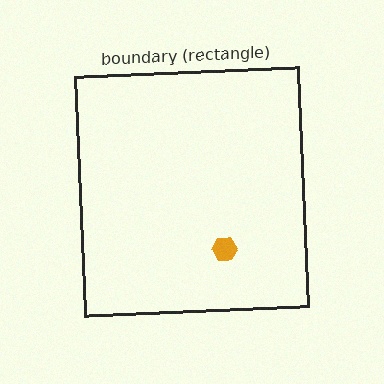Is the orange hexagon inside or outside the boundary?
Inside.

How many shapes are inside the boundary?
1 inside, 0 outside.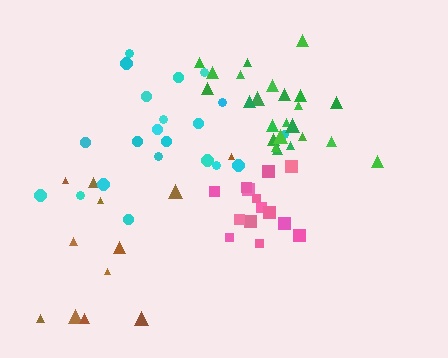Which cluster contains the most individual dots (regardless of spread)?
Green (24).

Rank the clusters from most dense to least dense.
green, pink, cyan, brown.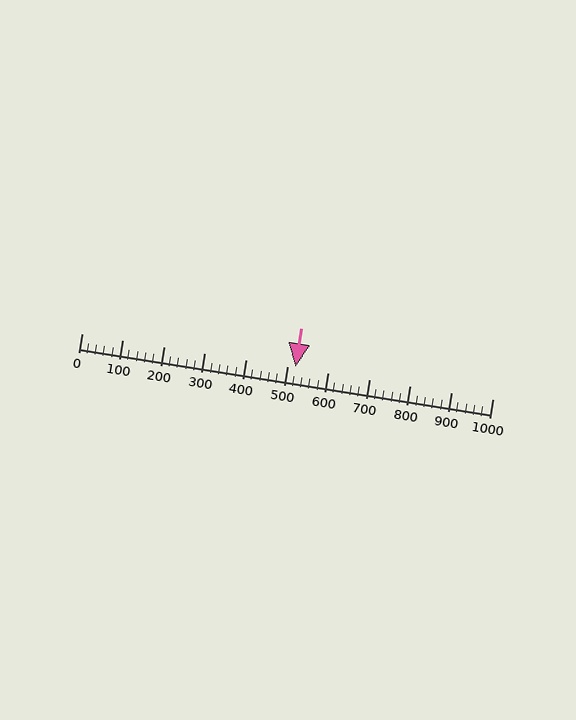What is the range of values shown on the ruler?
The ruler shows values from 0 to 1000.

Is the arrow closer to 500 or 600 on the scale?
The arrow is closer to 500.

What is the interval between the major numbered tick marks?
The major tick marks are spaced 100 units apart.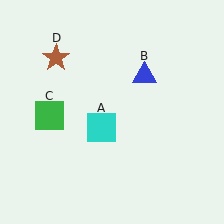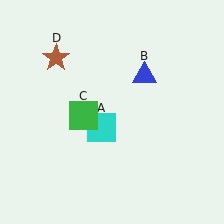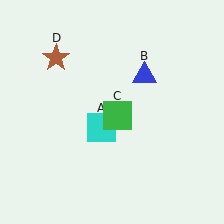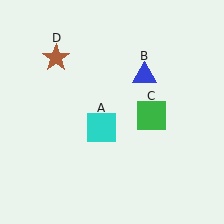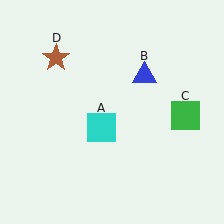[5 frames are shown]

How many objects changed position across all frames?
1 object changed position: green square (object C).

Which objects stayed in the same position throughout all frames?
Cyan square (object A) and blue triangle (object B) and brown star (object D) remained stationary.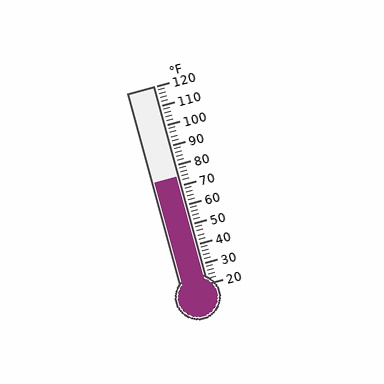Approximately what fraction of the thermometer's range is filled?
The thermometer is filled to approximately 55% of its range.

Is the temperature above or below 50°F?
The temperature is above 50°F.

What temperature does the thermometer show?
The thermometer shows approximately 74°F.